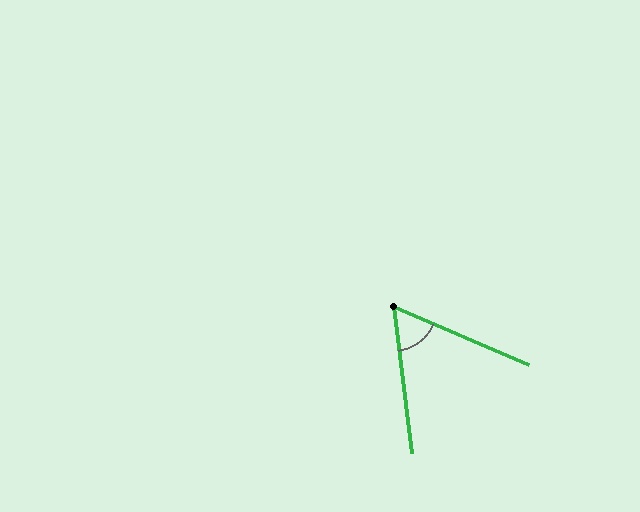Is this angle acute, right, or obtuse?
It is acute.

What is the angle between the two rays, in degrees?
Approximately 60 degrees.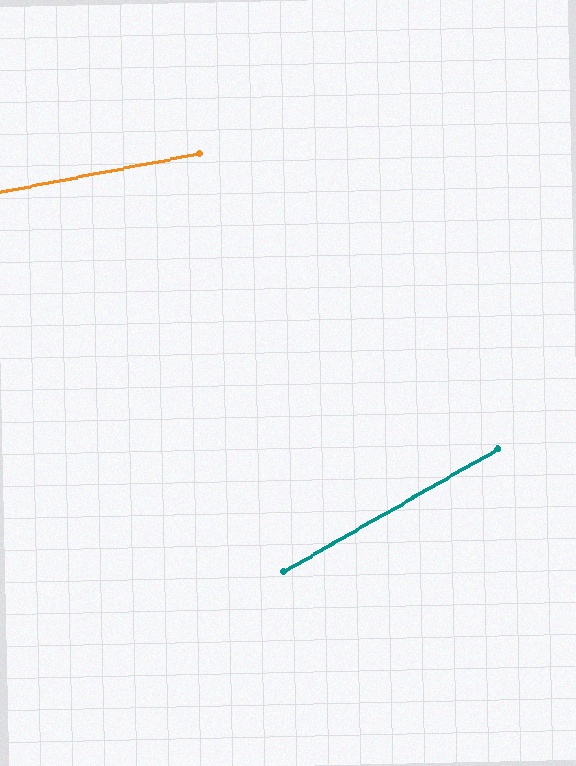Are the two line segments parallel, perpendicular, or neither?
Neither parallel nor perpendicular — they differ by about 19°.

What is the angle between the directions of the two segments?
Approximately 19 degrees.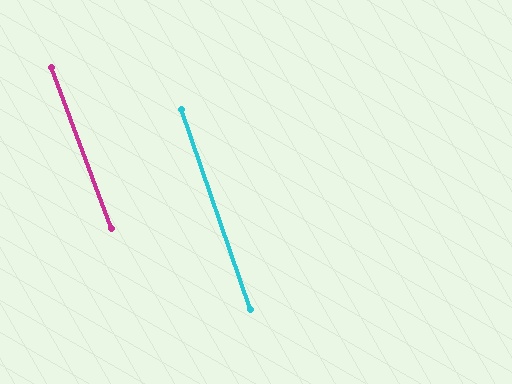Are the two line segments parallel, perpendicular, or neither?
Parallel — their directions differ by only 1.4°.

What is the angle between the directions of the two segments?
Approximately 1 degree.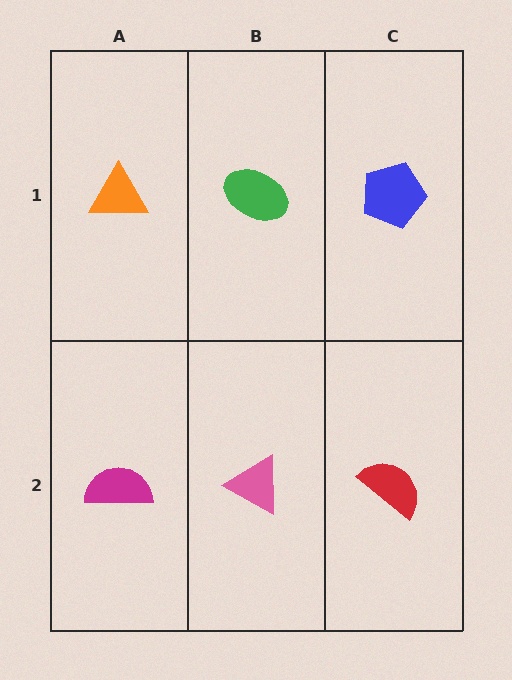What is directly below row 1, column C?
A red semicircle.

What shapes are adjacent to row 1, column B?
A pink triangle (row 2, column B), an orange triangle (row 1, column A), a blue pentagon (row 1, column C).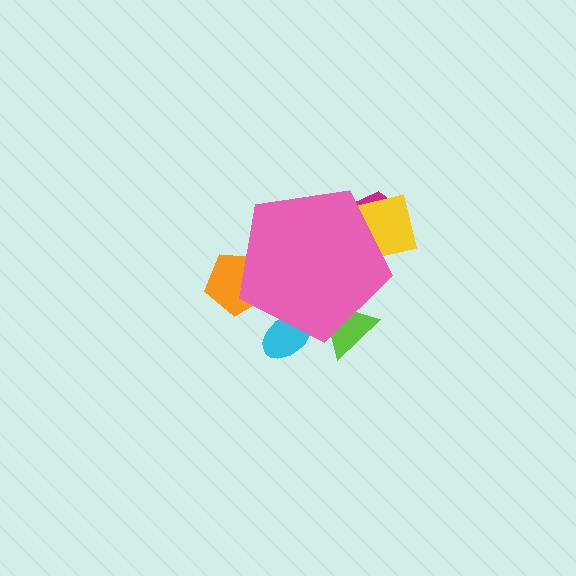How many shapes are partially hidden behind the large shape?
5 shapes are partially hidden.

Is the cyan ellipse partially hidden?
Yes, the cyan ellipse is partially hidden behind the pink pentagon.